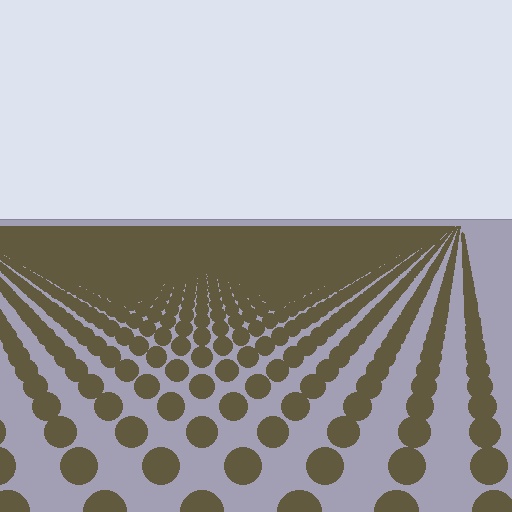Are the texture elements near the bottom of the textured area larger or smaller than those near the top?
Larger. Near the bottom, elements are closer to the viewer and appear at a bigger on-screen size.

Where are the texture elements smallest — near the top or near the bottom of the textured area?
Near the top.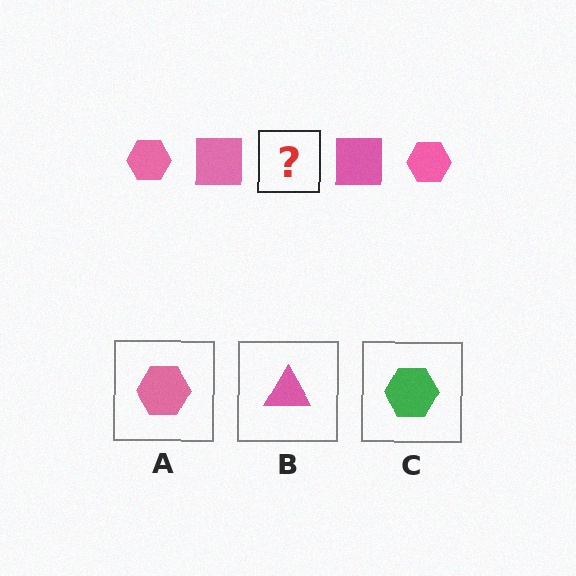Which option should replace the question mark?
Option A.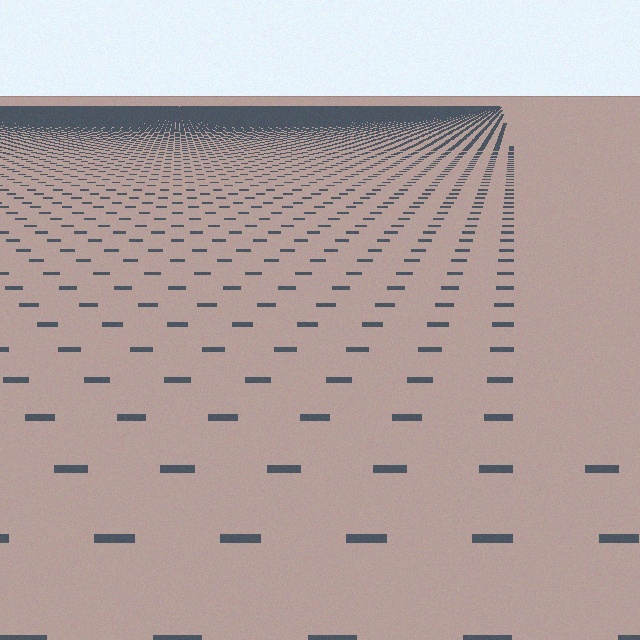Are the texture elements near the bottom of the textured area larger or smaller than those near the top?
Larger. Near the bottom, elements are closer to the viewer and appear at a bigger on-screen size.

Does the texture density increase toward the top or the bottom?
Density increases toward the top.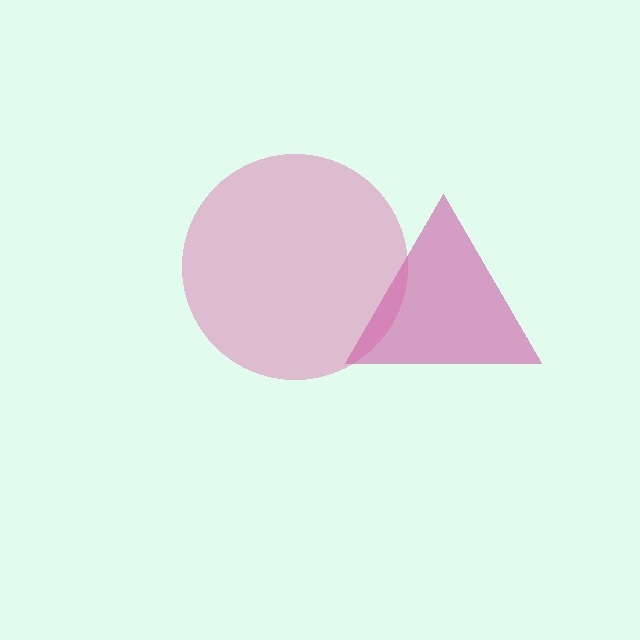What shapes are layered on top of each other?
The layered shapes are: a magenta triangle, a pink circle.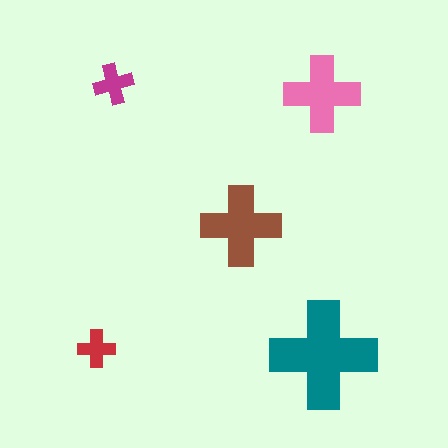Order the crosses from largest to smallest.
the teal one, the brown one, the pink one, the magenta one, the red one.